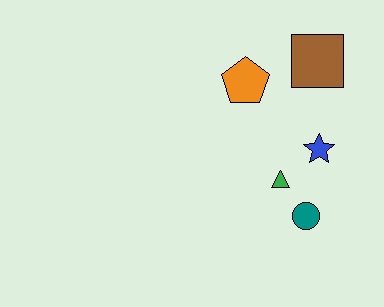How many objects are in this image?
There are 5 objects.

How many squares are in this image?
There is 1 square.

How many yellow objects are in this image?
There are no yellow objects.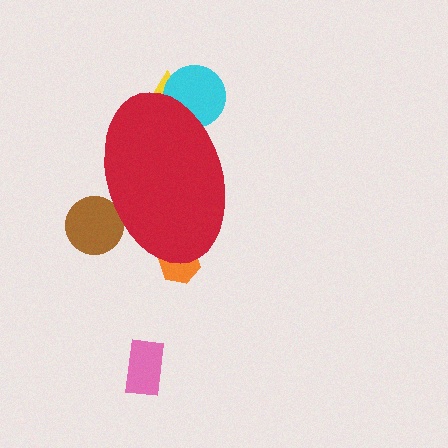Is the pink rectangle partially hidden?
No, the pink rectangle is fully visible.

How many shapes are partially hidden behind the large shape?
4 shapes are partially hidden.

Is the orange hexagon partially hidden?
Yes, the orange hexagon is partially hidden behind the red ellipse.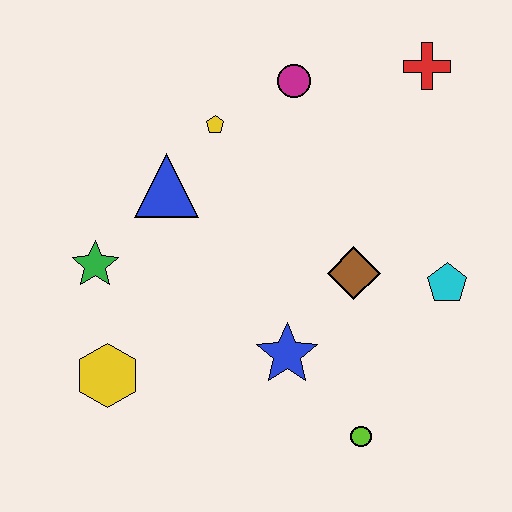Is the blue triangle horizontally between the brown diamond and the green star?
Yes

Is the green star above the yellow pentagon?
No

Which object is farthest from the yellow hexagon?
The red cross is farthest from the yellow hexagon.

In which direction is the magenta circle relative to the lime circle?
The magenta circle is above the lime circle.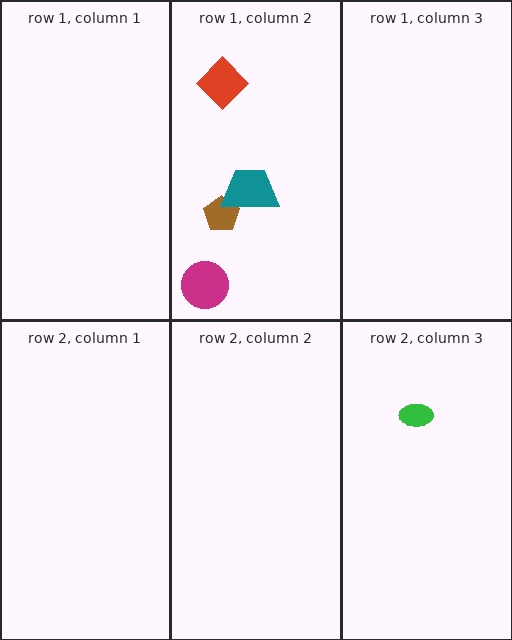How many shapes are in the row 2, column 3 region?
1.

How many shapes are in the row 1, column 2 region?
4.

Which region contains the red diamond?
The row 1, column 2 region.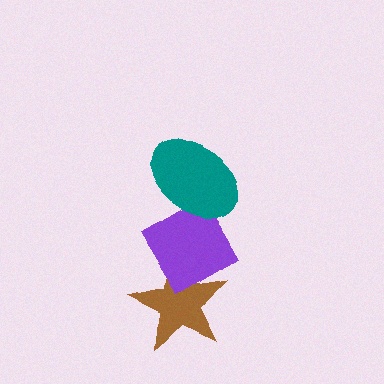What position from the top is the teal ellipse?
The teal ellipse is 1st from the top.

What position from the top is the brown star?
The brown star is 3rd from the top.